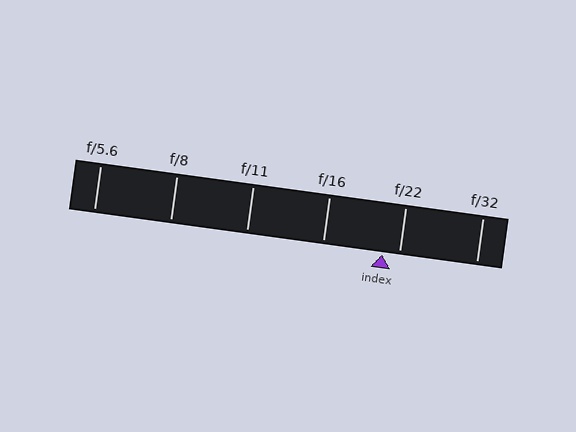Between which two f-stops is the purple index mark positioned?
The index mark is between f/16 and f/22.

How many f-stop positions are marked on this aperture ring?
There are 6 f-stop positions marked.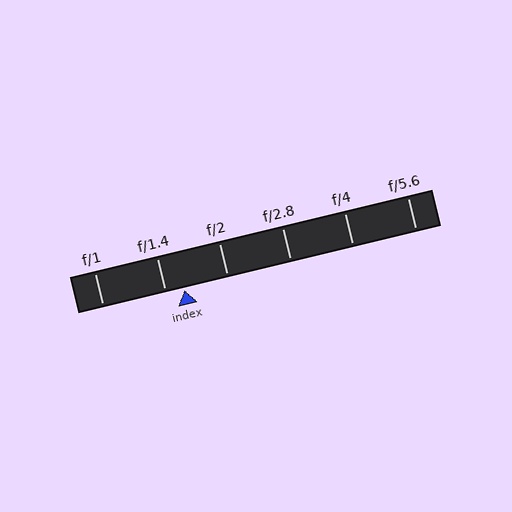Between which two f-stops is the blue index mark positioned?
The index mark is between f/1.4 and f/2.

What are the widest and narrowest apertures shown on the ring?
The widest aperture shown is f/1 and the narrowest is f/5.6.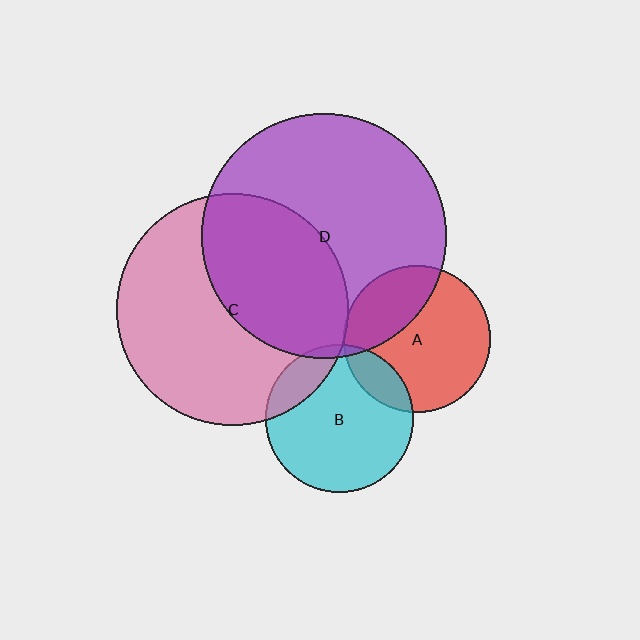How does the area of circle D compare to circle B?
Approximately 2.7 times.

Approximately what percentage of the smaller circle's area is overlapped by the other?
Approximately 40%.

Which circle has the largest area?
Circle D (purple).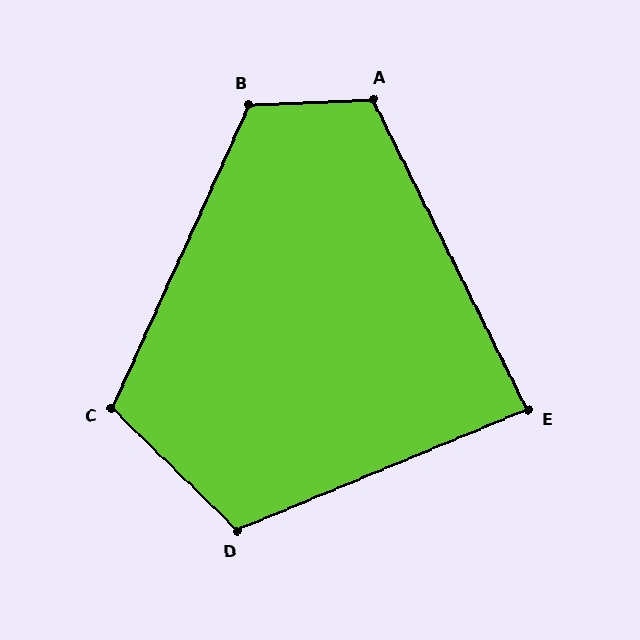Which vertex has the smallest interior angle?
E, at approximately 86 degrees.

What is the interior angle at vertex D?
Approximately 113 degrees (obtuse).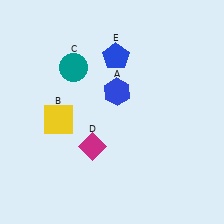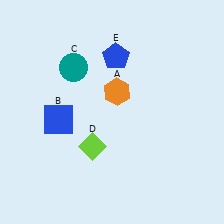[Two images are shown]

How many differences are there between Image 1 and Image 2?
There are 3 differences between the two images.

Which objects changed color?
A changed from blue to orange. B changed from yellow to blue. D changed from magenta to lime.